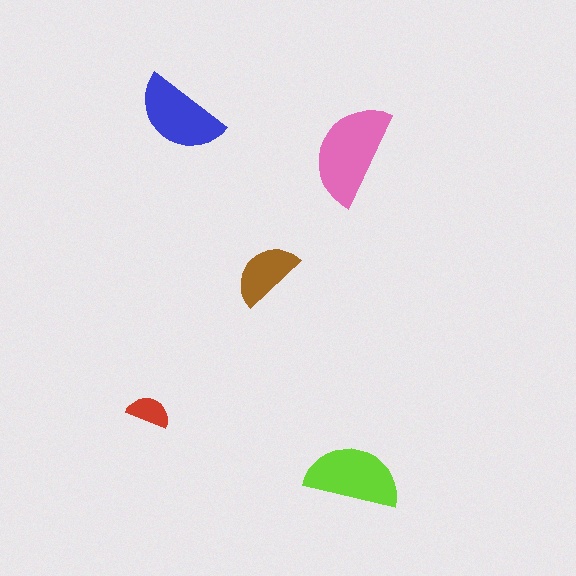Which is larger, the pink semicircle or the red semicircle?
The pink one.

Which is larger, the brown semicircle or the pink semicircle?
The pink one.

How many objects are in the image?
There are 5 objects in the image.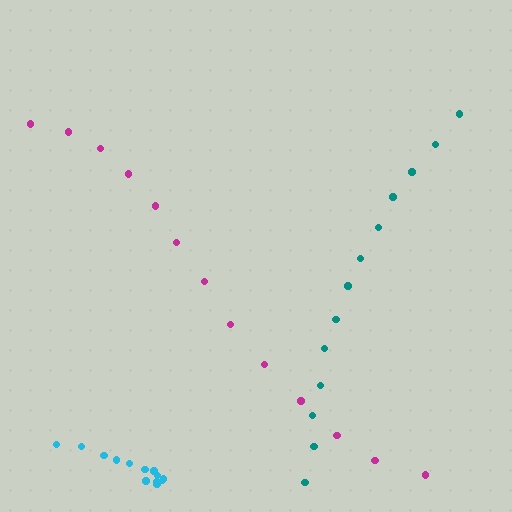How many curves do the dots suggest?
There are 3 distinct paths.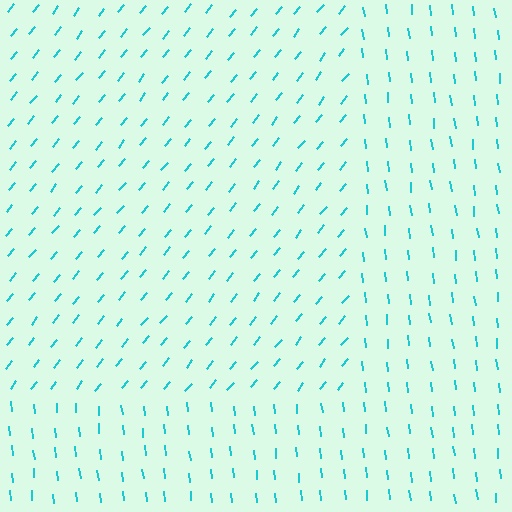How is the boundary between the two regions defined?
The boundary is defined purely by a change in line orientation (approximately 45 degrees difference). All lines are the same color and thickness.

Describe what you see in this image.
The image is filled with small cyan line segments. A rectangle region in the image has lines oriented differently from the surrounding lines, creating a visible texture boundary.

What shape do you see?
I see a rectangle.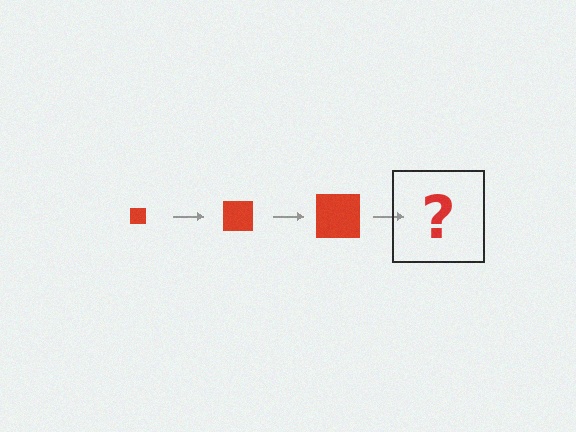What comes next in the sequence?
The next element should be a red square, larger than the previous one.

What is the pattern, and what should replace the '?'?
The pattern is that the square gets progressively larger each step. The '?' should be a red square, larger than the previous one.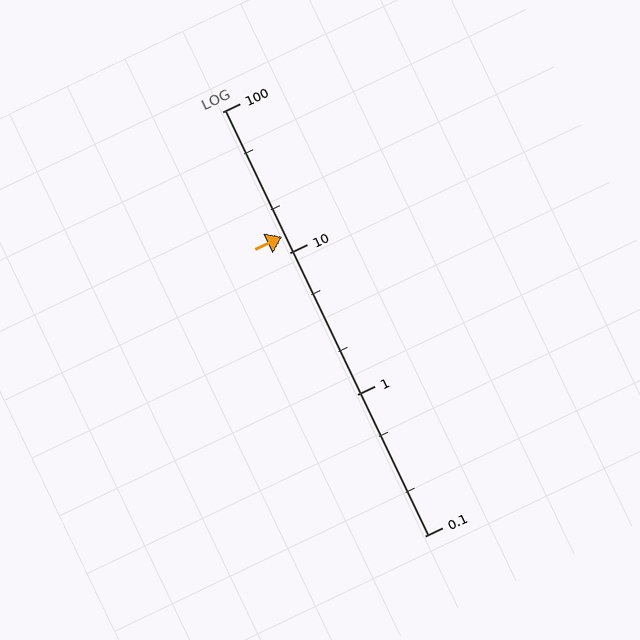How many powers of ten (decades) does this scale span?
The scale spans 3 decades, from 0.1 to 100.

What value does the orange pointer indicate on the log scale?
The pointer indicates approximately 13.